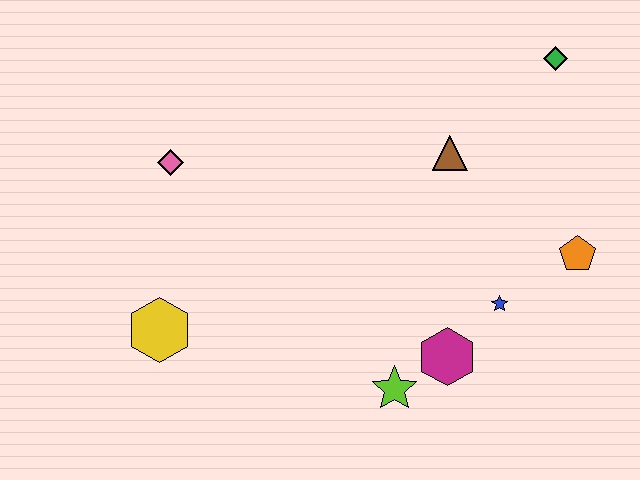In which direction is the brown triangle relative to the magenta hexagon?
The brown triangle is above the magenta hexagon.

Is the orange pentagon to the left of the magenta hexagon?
No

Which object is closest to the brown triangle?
The green diamond is closest to the brown triangle.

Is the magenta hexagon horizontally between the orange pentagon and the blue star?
No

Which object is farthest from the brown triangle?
The yellow hexagon is farthest from the brown triangle.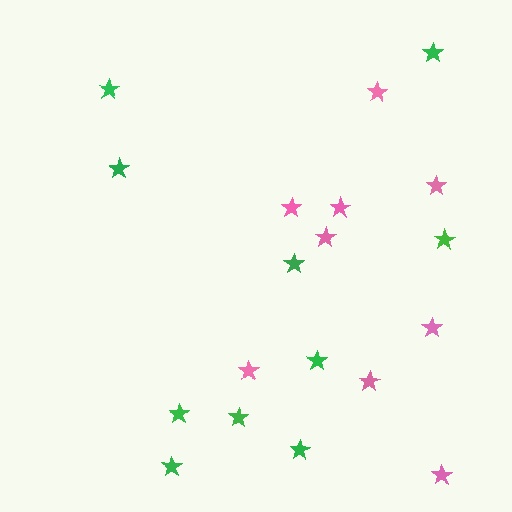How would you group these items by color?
There are 2 groups: one group of pink stars (9) and one group of green stars (10).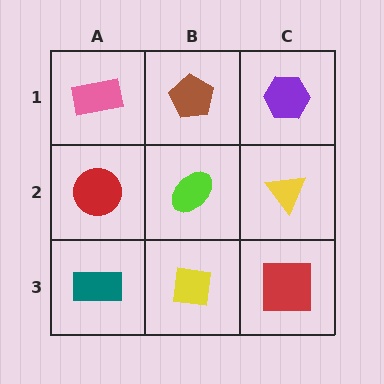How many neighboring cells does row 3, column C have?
2.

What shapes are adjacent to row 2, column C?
A purple hexagon (row 1, column C), a red square (row 3, column C), a lime ellipse (row 2, column B).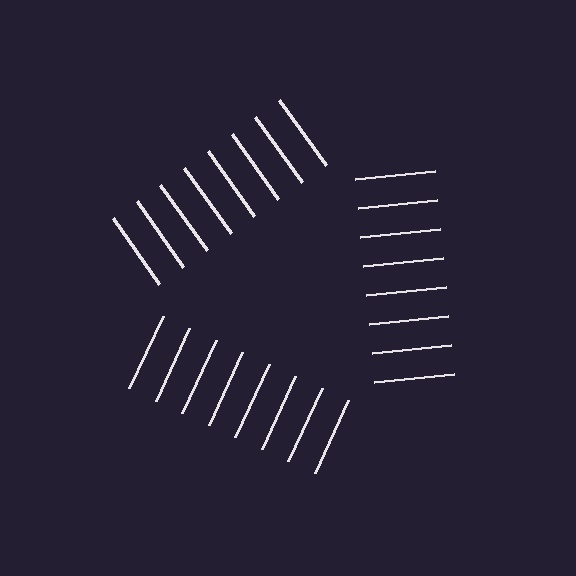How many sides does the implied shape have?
3 sides — the line-ends trace a triangle.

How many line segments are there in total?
24 — 8 along each of the 3 edges.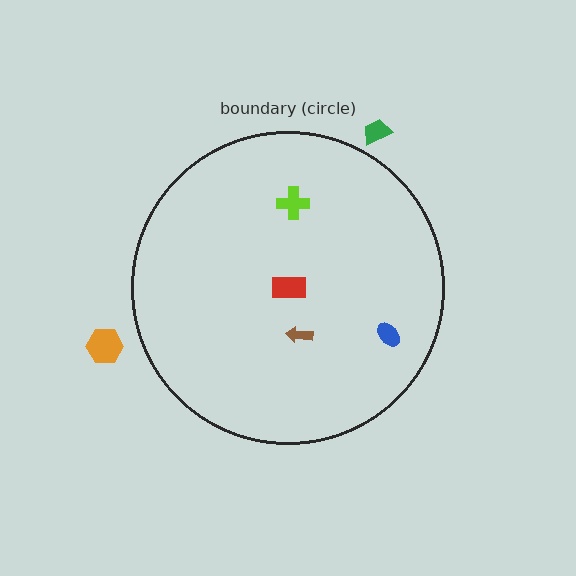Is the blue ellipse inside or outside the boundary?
Inside.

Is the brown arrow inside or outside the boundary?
Inside.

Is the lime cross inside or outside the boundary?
Inside.